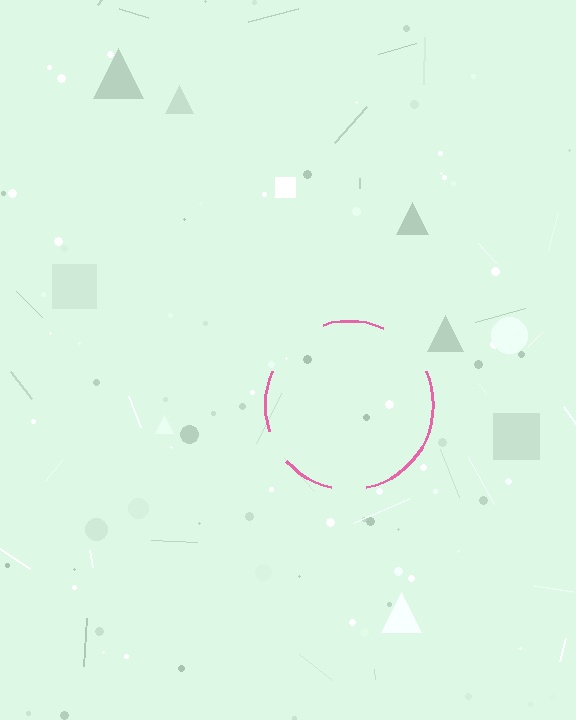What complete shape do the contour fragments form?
The contour fragments form a circle.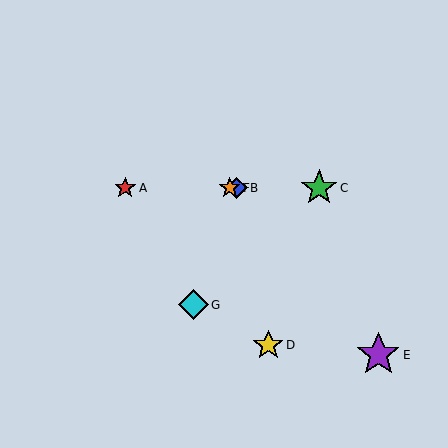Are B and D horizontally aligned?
No, B is at y≈188 and D is at y≈345.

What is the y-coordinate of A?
Object A is at y≈188.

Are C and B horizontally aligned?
Yes, both are at y≈188.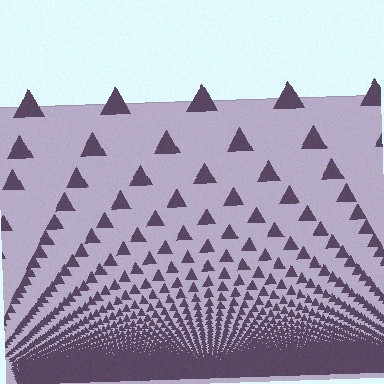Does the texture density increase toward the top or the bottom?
Density increases toward the bottom.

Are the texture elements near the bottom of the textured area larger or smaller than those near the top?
Smaller. The gradient is inverted — elements near the bottom are smaller and denser.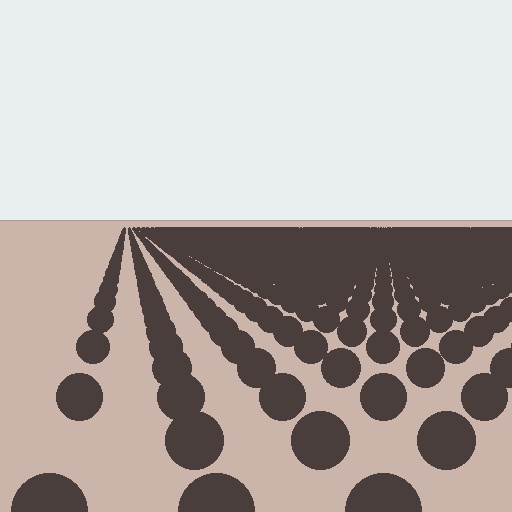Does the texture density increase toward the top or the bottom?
Density increases toward the top.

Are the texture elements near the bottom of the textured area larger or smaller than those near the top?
Larger. Near the bottom, elements are closer to the viewer and appear at a bigger on-screen size.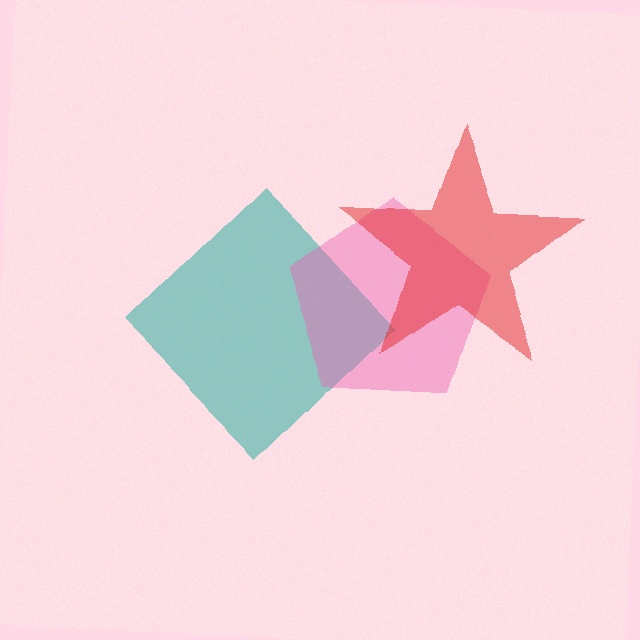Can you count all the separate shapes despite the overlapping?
Yes, there are 3 separate shapes.